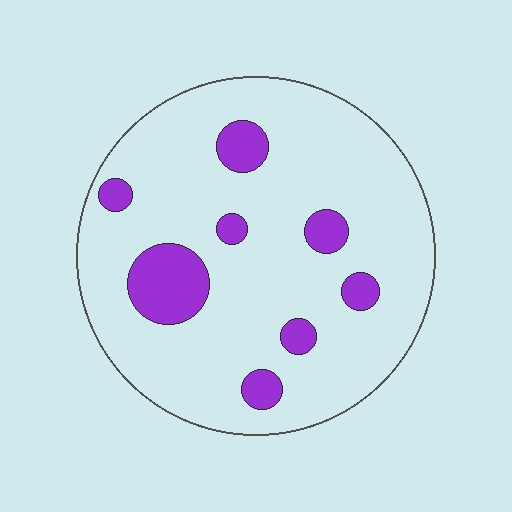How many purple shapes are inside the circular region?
8.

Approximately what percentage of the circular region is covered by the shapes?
Approximately 15%.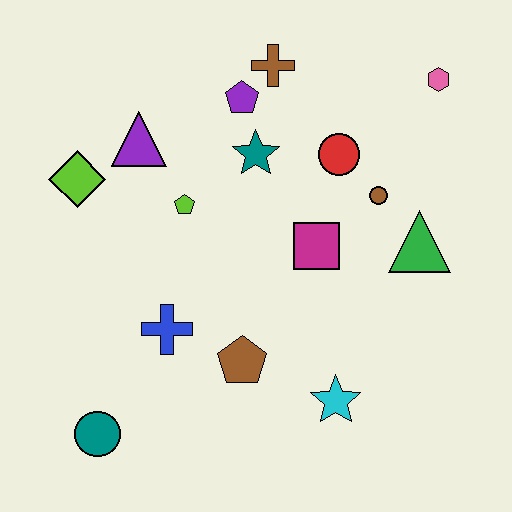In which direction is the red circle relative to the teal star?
The red circle is to the right of the teal star.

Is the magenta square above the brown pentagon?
Yes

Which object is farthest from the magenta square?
The teal circle is farthest from the magenta square.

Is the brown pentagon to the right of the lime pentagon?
Yes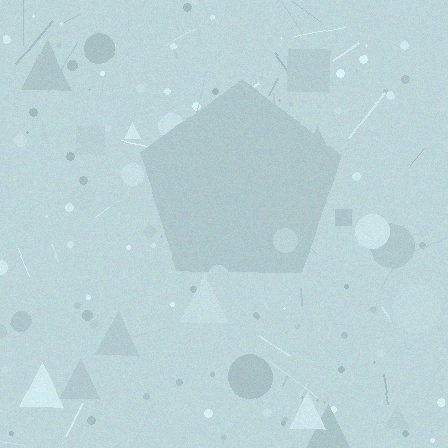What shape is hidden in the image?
A pentagon is hidden in the image.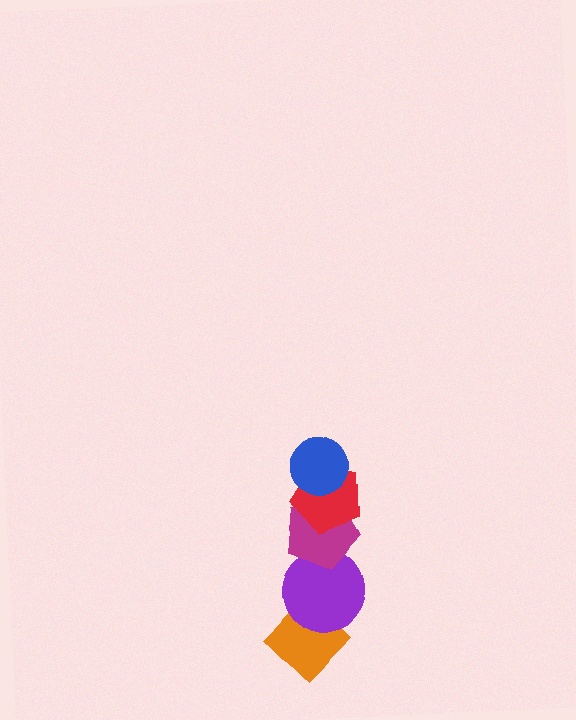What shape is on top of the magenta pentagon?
The red pentagon is on top of the magenta pentagon.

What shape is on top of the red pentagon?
The blue circle is on top of the red pentagon.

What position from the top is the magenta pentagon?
The magenta pentagon is 3rd from the top.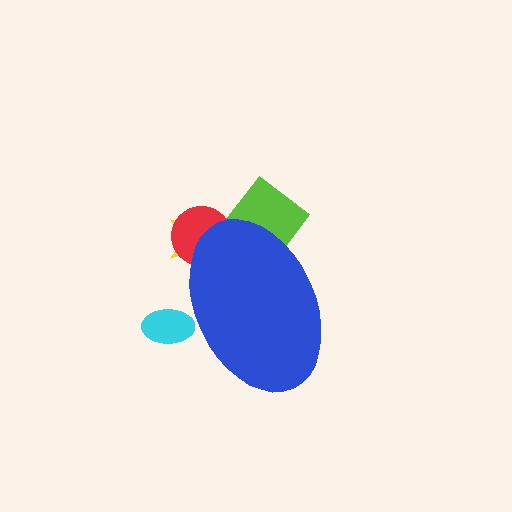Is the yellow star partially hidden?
Yes, the yellow star is partially hidden behind the blue ellipse.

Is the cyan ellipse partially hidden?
Yes, the cyan ellipse is partially hidden behind the blue ellipse.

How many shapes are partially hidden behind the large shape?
4 shapes are partially hidden.